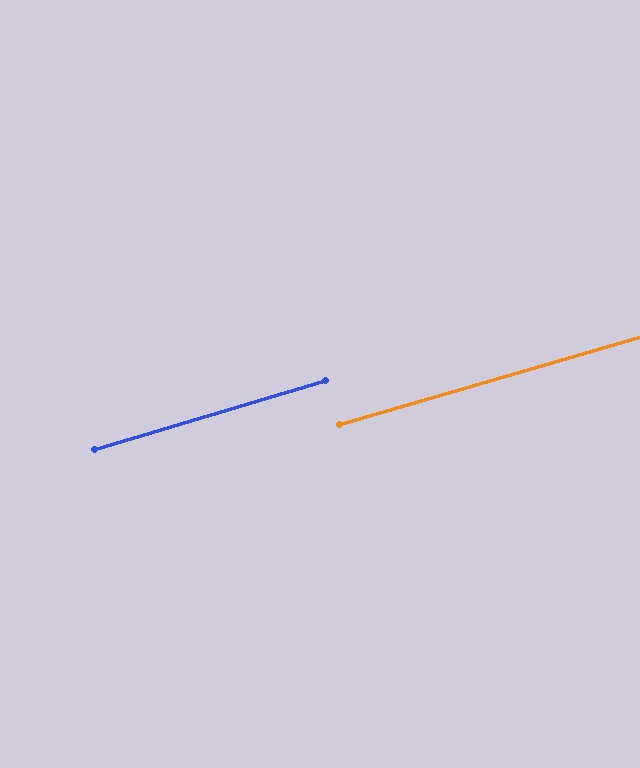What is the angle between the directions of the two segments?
Approximately 0 degrees.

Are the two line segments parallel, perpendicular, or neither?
Parallel — their directions differ by only 0.3°.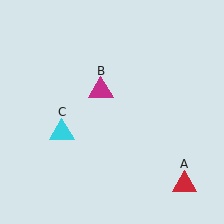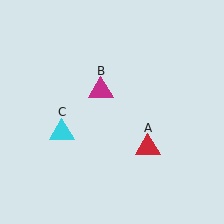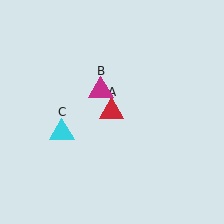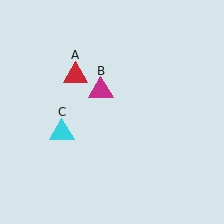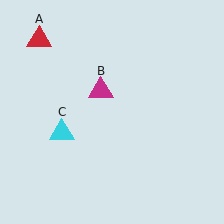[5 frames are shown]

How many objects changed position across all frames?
1 object changed position: red triangle (object A).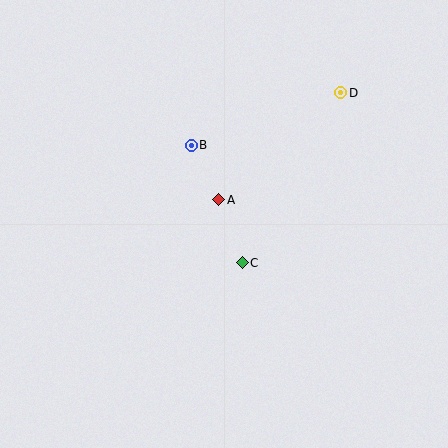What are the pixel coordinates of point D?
Point D is at (340, 93).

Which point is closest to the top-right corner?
Point D is closest to the top-right corner.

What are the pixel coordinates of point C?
Point C is at (242, 263).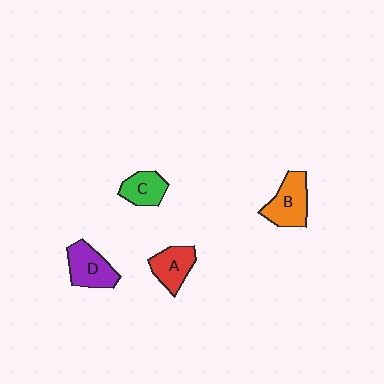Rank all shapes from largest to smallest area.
From largest to smallest: B (orange), D (purple), A (red), C (green).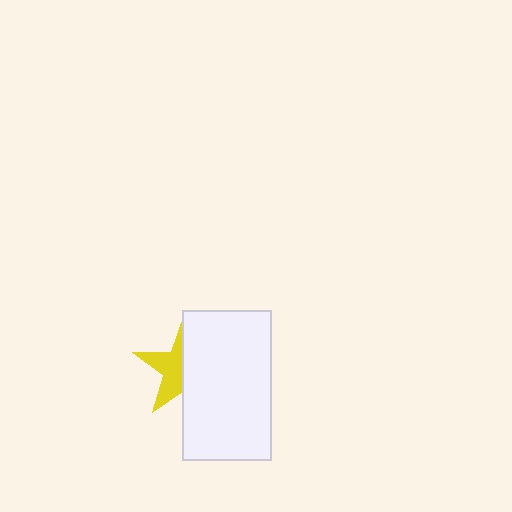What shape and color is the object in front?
The object in front is a white rectangle.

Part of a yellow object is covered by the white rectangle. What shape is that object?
It is a star.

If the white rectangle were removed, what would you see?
You would see the complete yellow star.